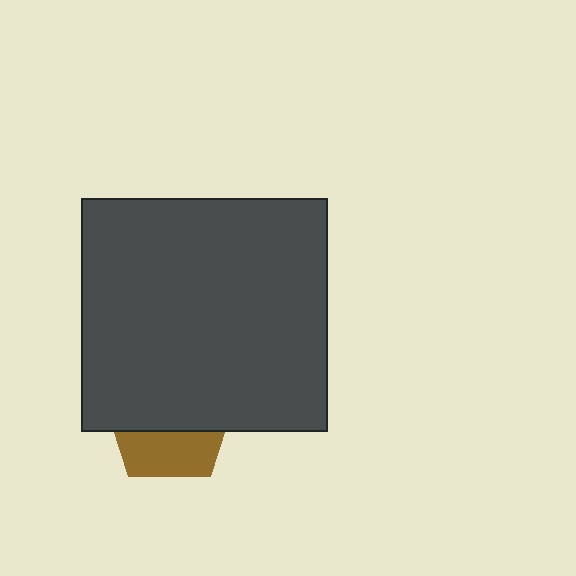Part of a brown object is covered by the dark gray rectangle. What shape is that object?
It is a pentagon.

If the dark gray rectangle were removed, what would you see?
You would see the complete brown pentagon.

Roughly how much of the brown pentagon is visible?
A small part of it is visible (roughly 38%).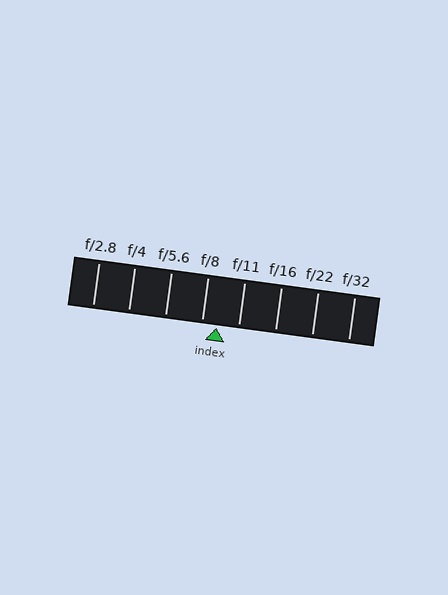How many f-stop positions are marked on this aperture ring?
There are 8 f-stop positions marked.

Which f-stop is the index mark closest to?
The index mark is closest to f/8.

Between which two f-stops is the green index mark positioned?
The index mark is between f/8 and f/11.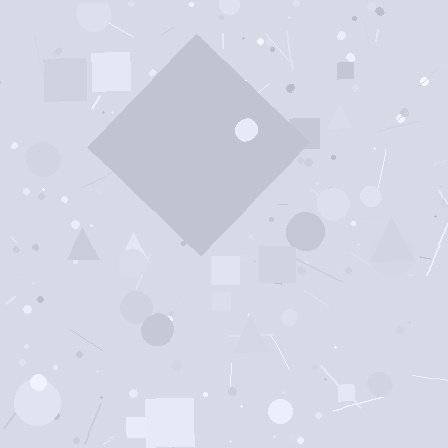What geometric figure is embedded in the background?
A diamond is embedded in the background.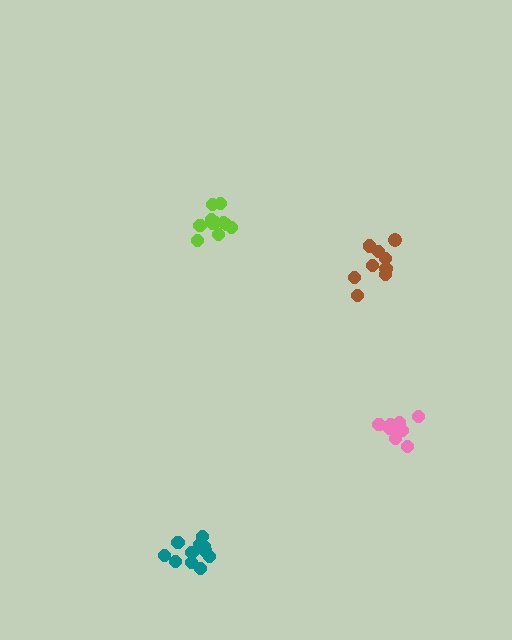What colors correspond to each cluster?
The clusters are colored: teal, pink, brown, lime.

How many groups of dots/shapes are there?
There are 4 groups.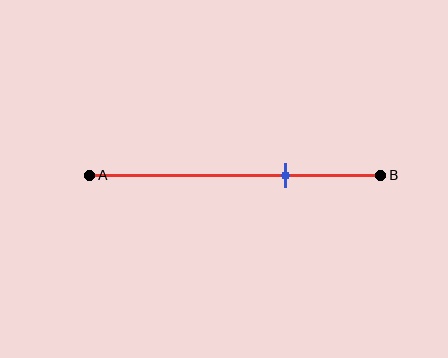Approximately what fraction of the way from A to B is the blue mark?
The blue mark is approximately 65% of the way from A to B.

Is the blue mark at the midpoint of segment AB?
No, the mark is at about 65% from A, not at the 50% midpoint.